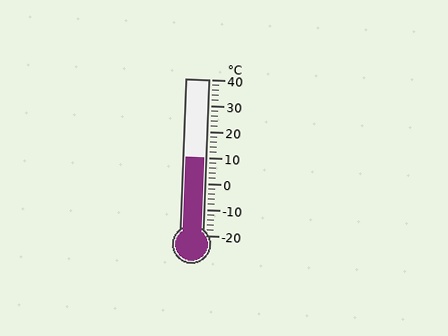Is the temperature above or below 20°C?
The temperature is below 20°C.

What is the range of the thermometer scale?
The thermometer scale ranges from -20°C to 40°C.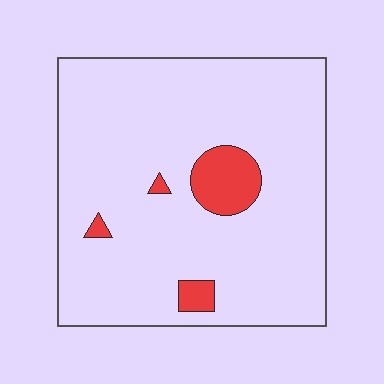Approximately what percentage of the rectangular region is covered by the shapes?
Approximately 10%.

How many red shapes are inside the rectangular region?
4.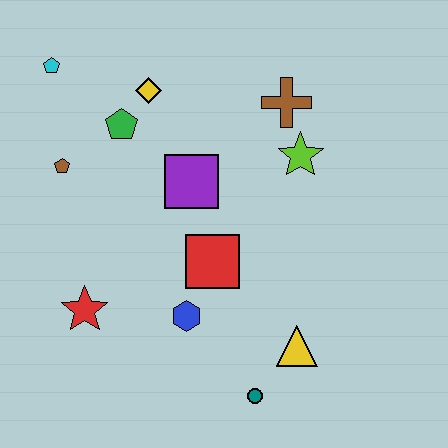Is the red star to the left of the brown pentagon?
No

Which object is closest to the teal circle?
The yellow triangle is closest to the teal circle.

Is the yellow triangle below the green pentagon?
Yes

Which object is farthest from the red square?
The cyan pentagon is farthest from the red square.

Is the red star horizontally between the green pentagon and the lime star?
No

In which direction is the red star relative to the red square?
The red star is to the left of the red square.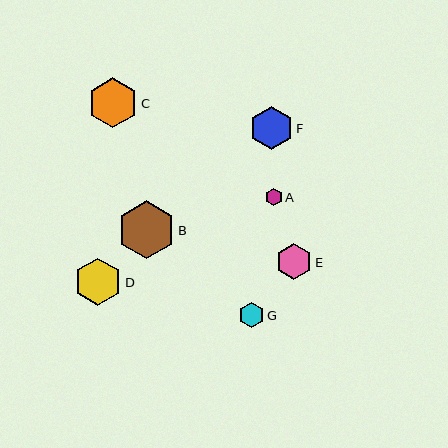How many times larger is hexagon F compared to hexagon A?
Hexagon F is approximately 2.5 times the size of hexagon A.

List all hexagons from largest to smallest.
From largest to smallest: B, C, D, F, E, G, A.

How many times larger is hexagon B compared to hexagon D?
Hexagon B is approximately 1.2 times the size of hexagon D.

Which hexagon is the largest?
Hexagon B is the largest with a size of approximately 58 pixels.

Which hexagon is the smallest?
Hexagon A is the smallest with a size of approximately 17 pixels.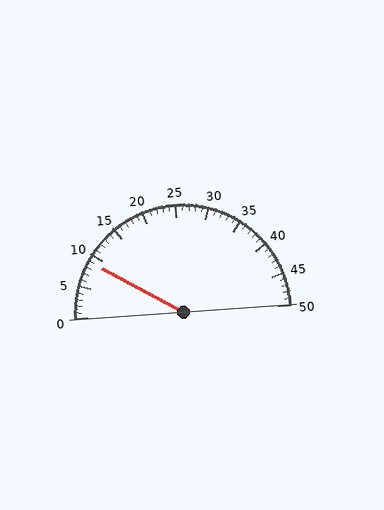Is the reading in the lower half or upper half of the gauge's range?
The reading is in the lower half of the range (0 to 50).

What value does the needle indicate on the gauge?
The needle indicates approximately 9.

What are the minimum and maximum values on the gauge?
The gauge ranges from 0 to 50.